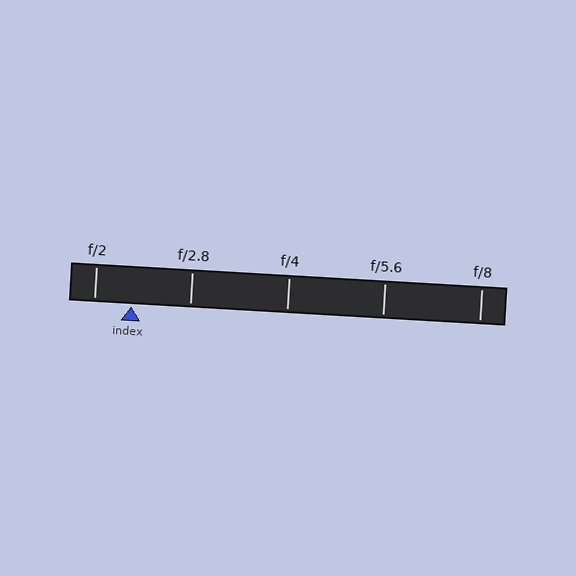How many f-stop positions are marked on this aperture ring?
There are 5 f-stop positions marked.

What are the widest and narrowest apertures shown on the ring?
The widest aperture shown is f/2 and the narrowest is f/8.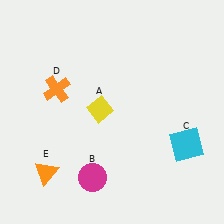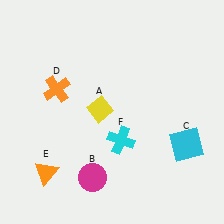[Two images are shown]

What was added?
A cyan cross (F) was added in Image 2.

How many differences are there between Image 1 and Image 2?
There is 1 difference between the two images.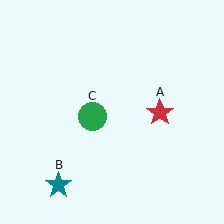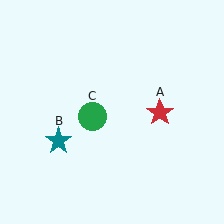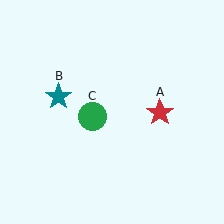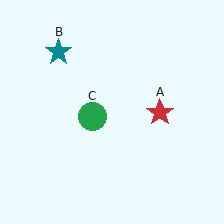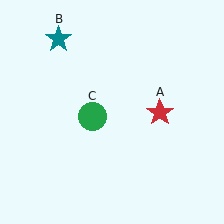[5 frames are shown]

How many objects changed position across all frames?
1 object changed position: teal star (object B).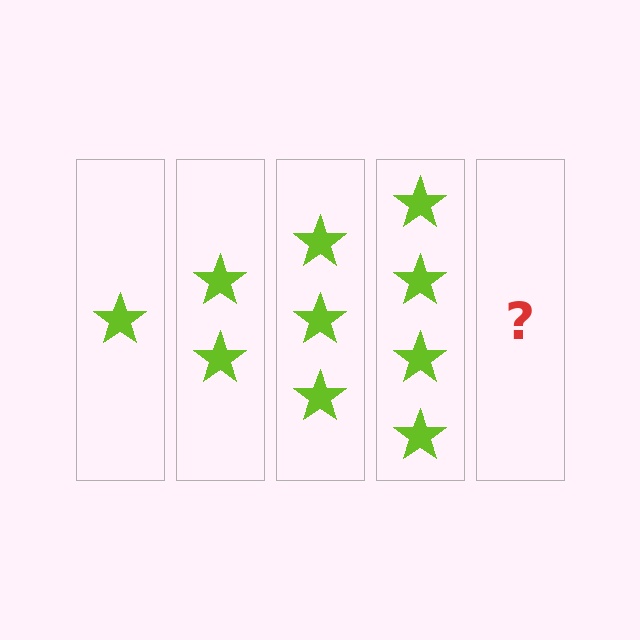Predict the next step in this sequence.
The next step is 5 stars.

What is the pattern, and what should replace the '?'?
The pattern is that each step adds one more star. The '?' should be 5 stars.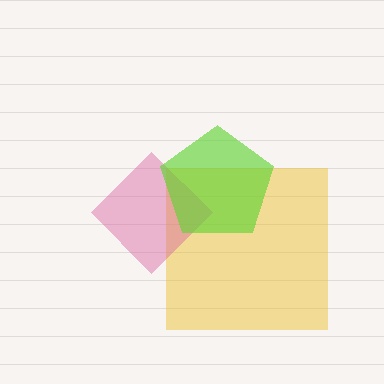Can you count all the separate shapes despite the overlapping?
Yes, there are 3 separate shapes.